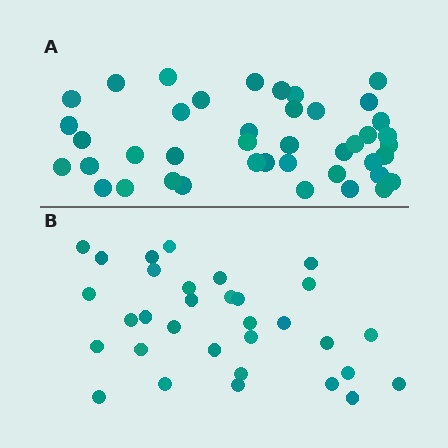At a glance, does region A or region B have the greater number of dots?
Region A (the top region) has more dots.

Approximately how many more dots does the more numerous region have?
Region A has roughly 10 or so more dots than region B.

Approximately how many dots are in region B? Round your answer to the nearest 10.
About 30 dots. (The exact count is 32, which rounds to 30.)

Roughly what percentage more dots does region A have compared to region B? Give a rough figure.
About 30% more.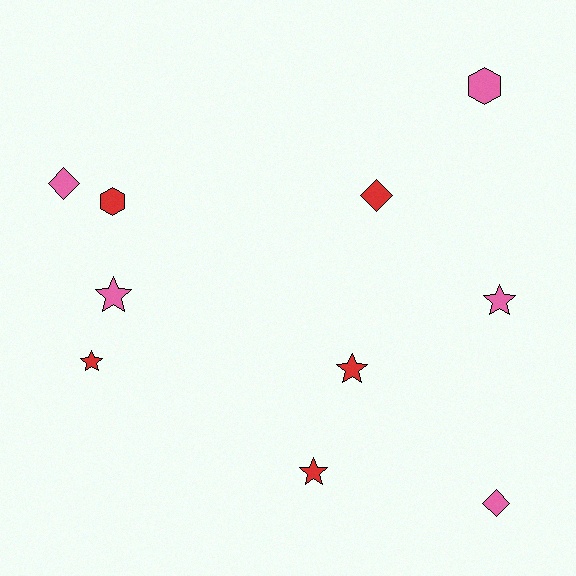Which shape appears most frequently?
Star, with 5 objects.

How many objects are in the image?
There are 10 objects.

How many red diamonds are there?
There is 1 red diamond.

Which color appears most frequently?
Pink, with 5 objects.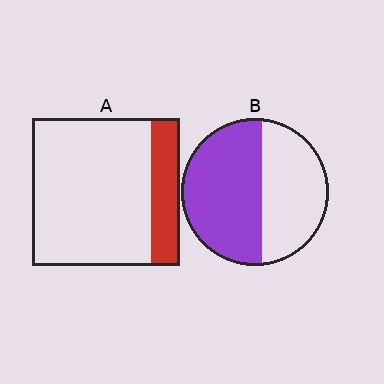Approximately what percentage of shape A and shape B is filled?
A is approximately 20% and B is approximately 55%.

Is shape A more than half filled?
No.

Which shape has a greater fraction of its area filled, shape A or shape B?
Shape B.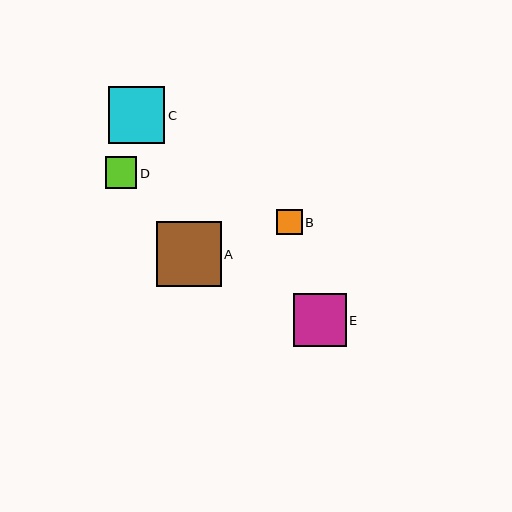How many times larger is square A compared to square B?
Square A is approximately 2.5 times the size of square B.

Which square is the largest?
Square A is the largest with a size of approximately 64 pixels.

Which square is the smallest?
Square B is the smallest with a size of approximately 25 pixels.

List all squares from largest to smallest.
From largest to smallest: A, C, E, D, B.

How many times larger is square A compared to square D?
Square A is approximately 2.0 times the size of square D.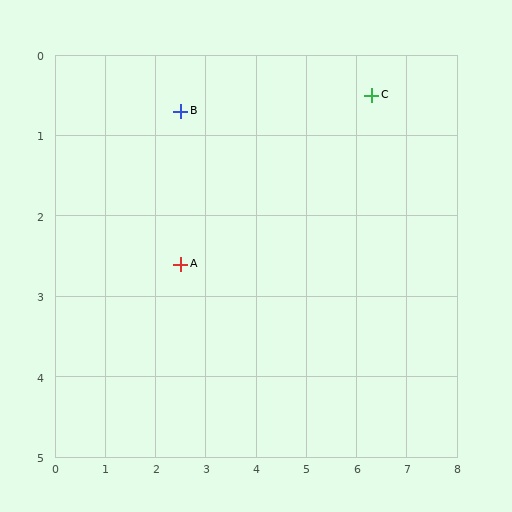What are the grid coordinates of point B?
Point B is at approximately (2.5, 0.7).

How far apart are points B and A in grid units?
Points B and A are about 1.9 grid units apart.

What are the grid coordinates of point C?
Point C is at approximately (6.3, 0.5).